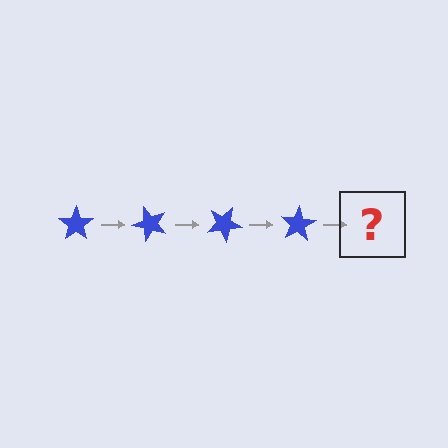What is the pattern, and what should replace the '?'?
The pattern is that the star rotates 50 degrees each step. The '?' should be a blue star rotated 200 degrees.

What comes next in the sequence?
The next element should be a blue star rotated 200 degrees.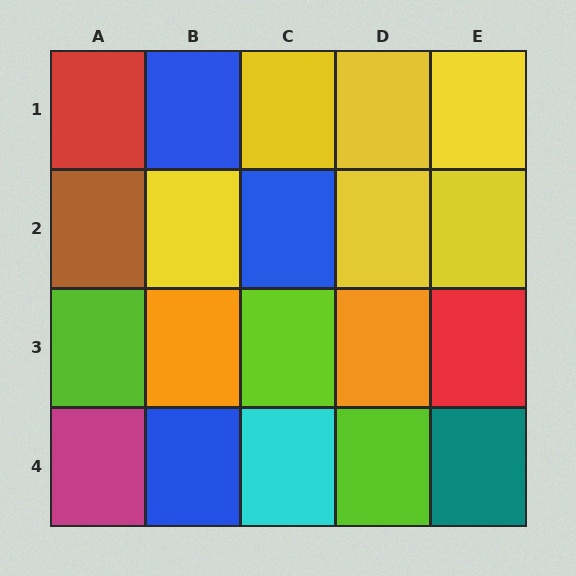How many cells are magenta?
1 cell is magenta.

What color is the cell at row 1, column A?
Red.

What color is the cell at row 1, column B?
Blue.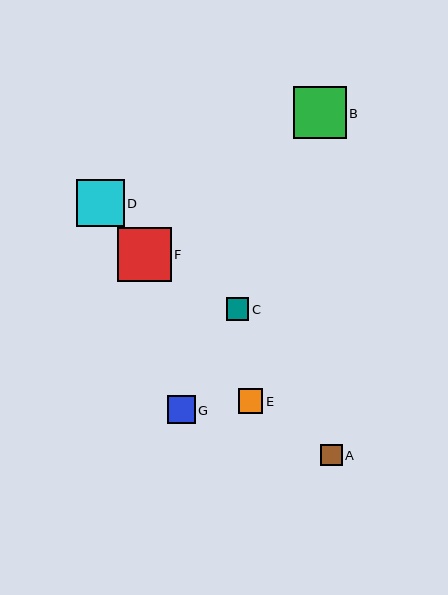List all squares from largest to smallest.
From largest to smallest: F, B, D, G, E, C, A.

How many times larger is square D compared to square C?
Square D is approximately 2.1 times the size of square C.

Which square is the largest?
Square F is the largest with a size of approximately 54 pixels.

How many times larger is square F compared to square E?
Square F is approximately 2.2 times the size of square E.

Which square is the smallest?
Square A is the smallest with a size of approximately 22 pixels.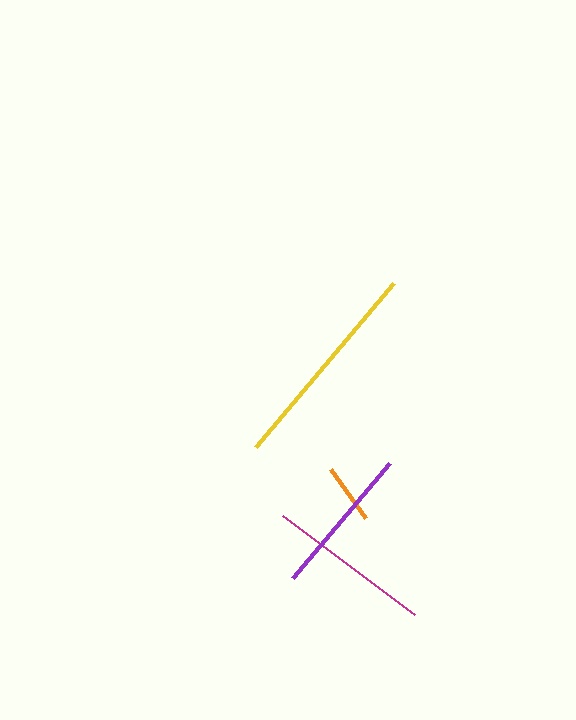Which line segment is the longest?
The yellow line is the longest at approximately 214 pixels.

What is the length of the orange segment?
The orange segment is approximately 61 pixels long.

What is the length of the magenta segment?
The magenta segment is approximately 165 pixels long.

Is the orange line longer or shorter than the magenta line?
The magenta line is longer than the orange line.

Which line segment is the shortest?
The orange line is the shortest at approximately 61 pixels.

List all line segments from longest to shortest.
From longest to shortest: yellow, magenta, purple, orange.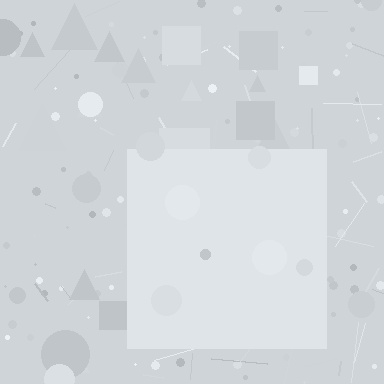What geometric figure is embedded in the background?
A square is embedded in the background.